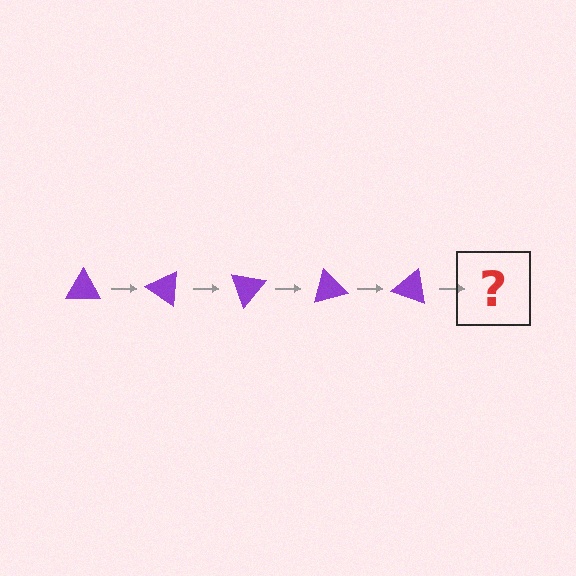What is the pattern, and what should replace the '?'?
The pattern is that the triangle rotates 35 degrees each step. The '?' should be a purple triangle rotated 175 degrees.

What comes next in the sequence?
The next element should be a purple triangle rotated 175 degrees.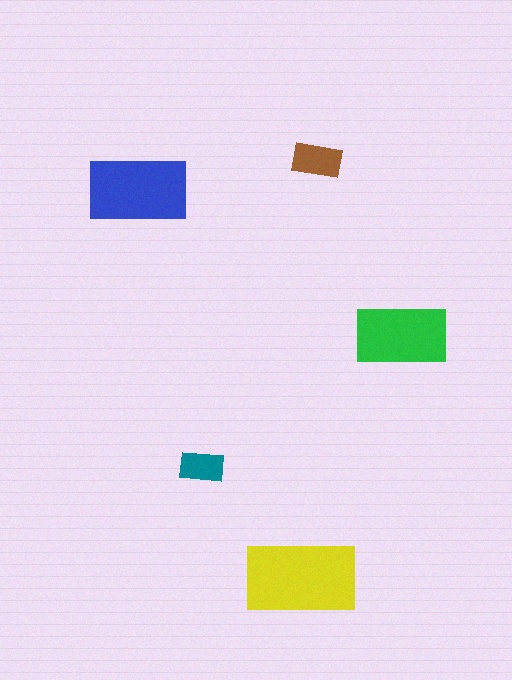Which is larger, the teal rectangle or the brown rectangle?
The brown one.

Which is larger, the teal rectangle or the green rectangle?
The green one.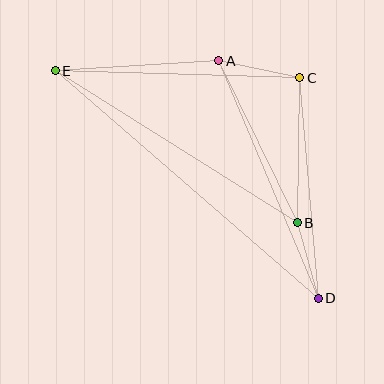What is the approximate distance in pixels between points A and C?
The distance between A and C is approximately 83 pixels.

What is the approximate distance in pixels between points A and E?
The distance between A and E is approximately 164 pixels.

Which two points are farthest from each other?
Points D and E are farthest from each other.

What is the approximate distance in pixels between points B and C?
The distance between B and C is approximately 145 pixels.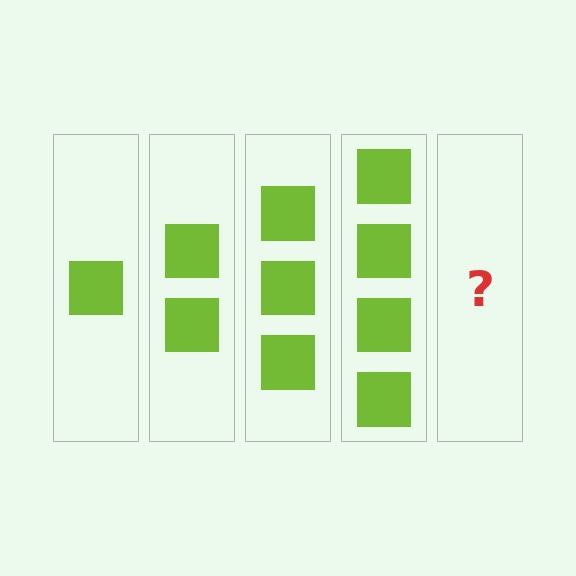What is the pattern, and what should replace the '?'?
The pattern is that each step adds one more square. The '?' should be 5 squares.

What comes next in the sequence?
The next element should be 5 squares.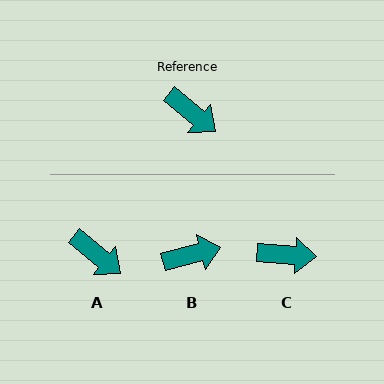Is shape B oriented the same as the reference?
No, it is off by about 53 degrees.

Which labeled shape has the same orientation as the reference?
A.